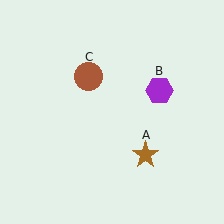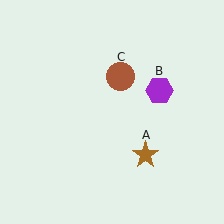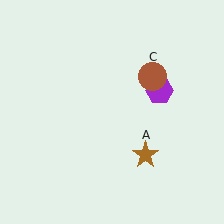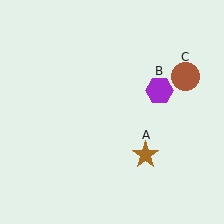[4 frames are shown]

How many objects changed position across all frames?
1 object changed position: brown circle (object C).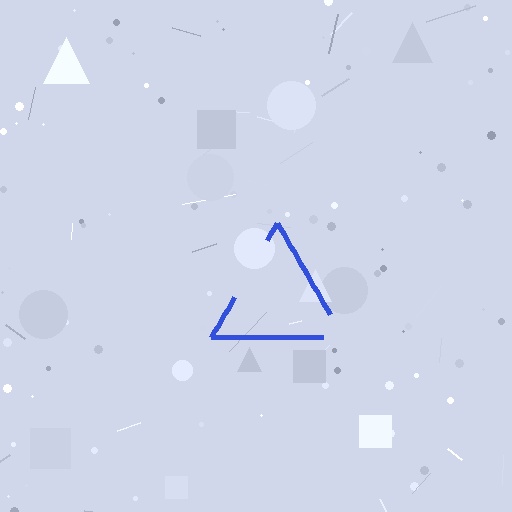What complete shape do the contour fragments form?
The contour fragments form a triangle.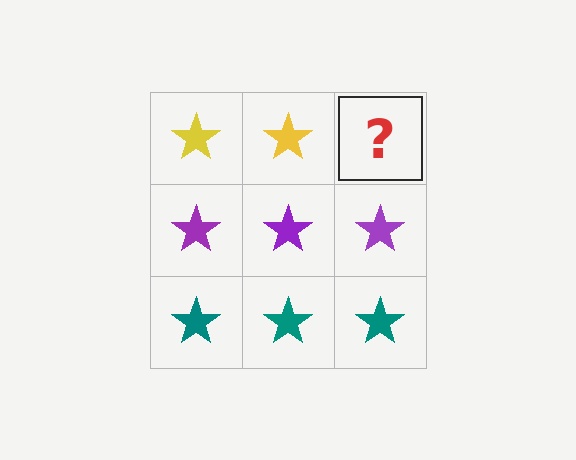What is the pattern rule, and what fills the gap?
The rule is that each row has a consistent color. The gap should be filled with a yellow star.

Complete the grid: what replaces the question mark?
The question mark should be replaced with a yellow star.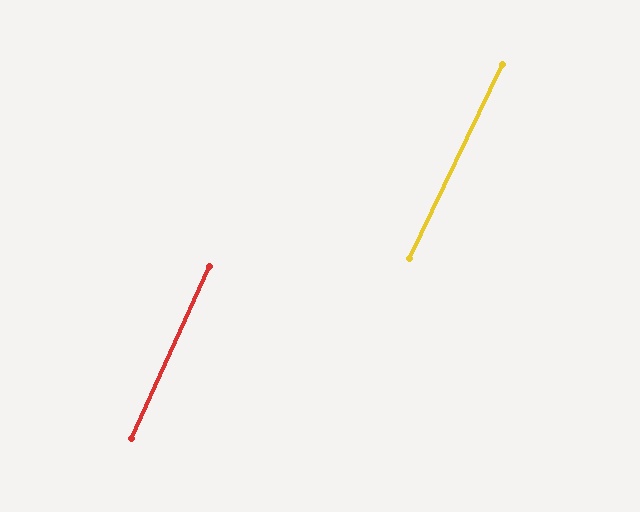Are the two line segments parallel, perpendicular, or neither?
Parallel — their directions differ by only 1.2°.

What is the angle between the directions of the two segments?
Approximately 1 degree.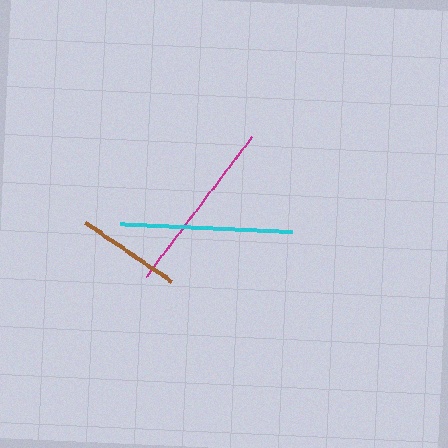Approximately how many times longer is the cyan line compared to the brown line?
The cyan line is approximately 1.7 times the length of the brown line.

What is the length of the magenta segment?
The magenta segment is approximately 175 pixels long.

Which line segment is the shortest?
The brown line is the shortest at approximately 104 pixels.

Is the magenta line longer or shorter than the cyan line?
The magenta line is longer than the cyan line.